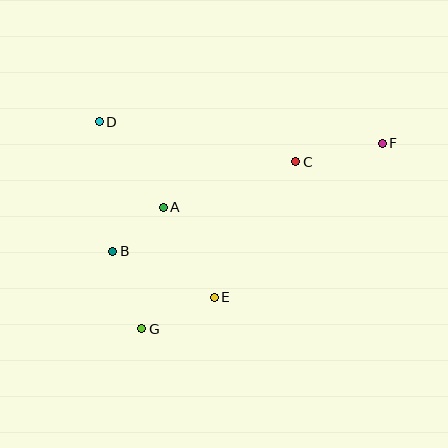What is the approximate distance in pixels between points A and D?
The distance between A and D is approximately 107 pixels.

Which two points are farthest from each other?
Points F and G are farthest from each other.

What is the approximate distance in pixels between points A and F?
The distance between A and F is approximately 228 pixels.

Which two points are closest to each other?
Points A and B are closest to each other.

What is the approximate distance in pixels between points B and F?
The distance between B and F is approximately 290 pixels.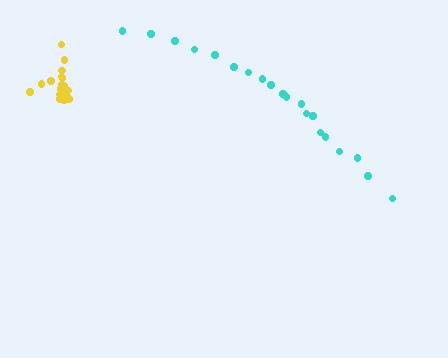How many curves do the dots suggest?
There are 2 distinct paths.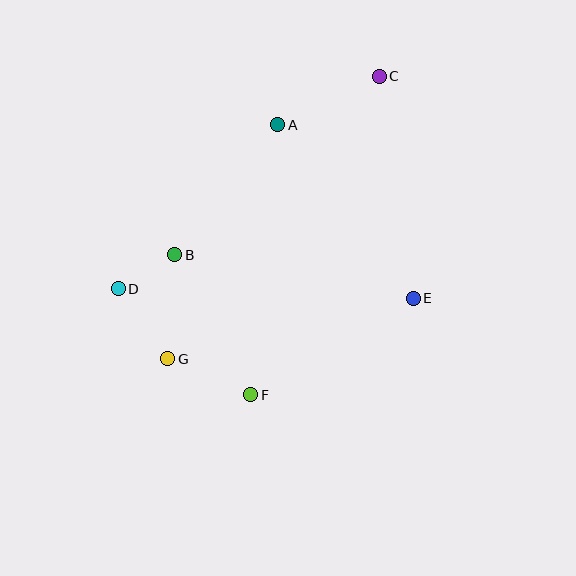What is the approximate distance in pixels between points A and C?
The distance between A and C is approximately 112 pixels.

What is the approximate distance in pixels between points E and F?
The distance between E and F is approximately 189 pixels.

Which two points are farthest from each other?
Points C and G are farthest from each other.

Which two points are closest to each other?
Points B and D are closest to each other.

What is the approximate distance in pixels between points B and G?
The distance between B and G is approximately 105 pixels.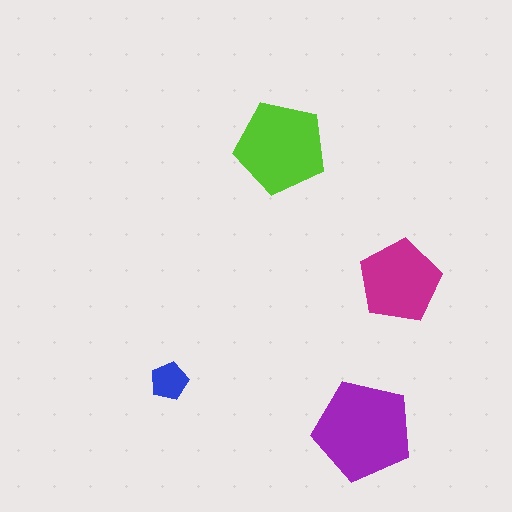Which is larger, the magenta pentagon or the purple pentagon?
The purple one.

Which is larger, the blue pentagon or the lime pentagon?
The lime one.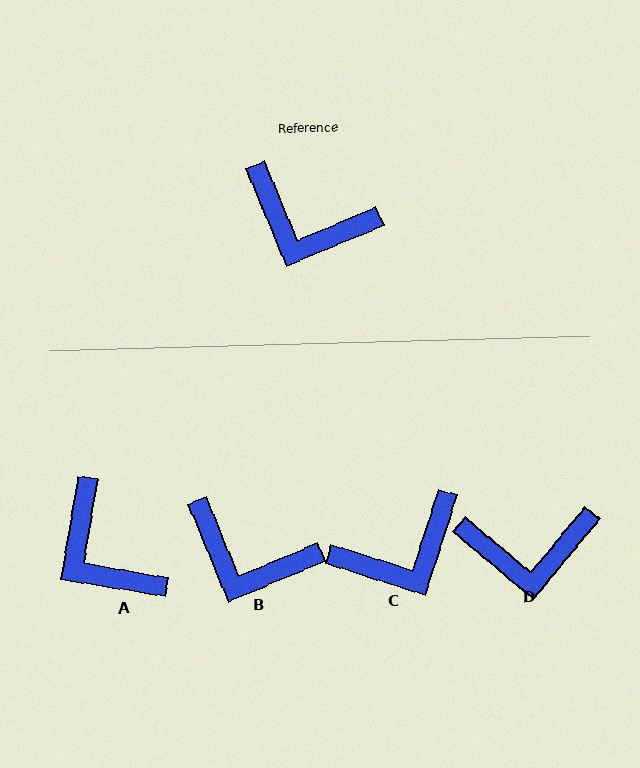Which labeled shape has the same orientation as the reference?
B.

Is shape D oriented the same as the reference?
No, it is off by about 27 degrees.